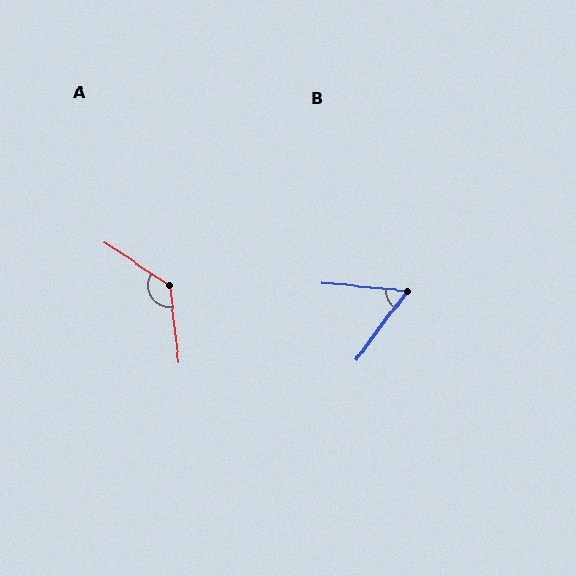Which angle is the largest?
A, at approximately 130 degrees.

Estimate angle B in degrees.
Approximately 59 degrees.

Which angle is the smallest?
B, at approximately 59 degrees.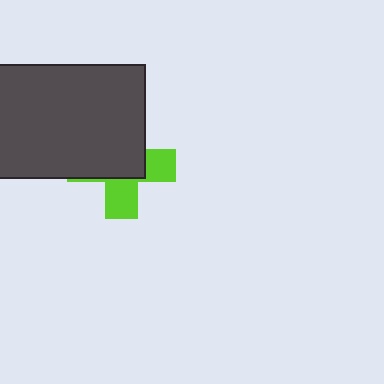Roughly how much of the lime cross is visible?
A small part of it is visible (roughly 40%).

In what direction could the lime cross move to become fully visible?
The lime cross could move toward the lower-right. That would shift it out from behind the dark gray rectangle entirely.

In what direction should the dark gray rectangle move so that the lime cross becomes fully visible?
The dark gray rectangle should move toward the upper-left. That is the shortest direction to clear the overlap and leave the lime cross fully visible.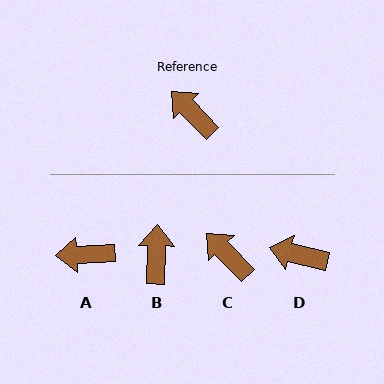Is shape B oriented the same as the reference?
No, it is off by about 46 degrees.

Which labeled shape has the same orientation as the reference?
C.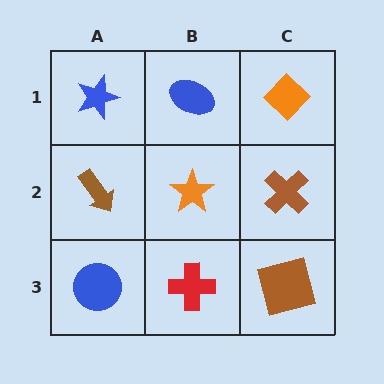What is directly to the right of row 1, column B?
An orange diamond.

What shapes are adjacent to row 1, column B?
An orange star (row 2, column B), a blue star (row 1, column A), an orange diamond (row 1, column C).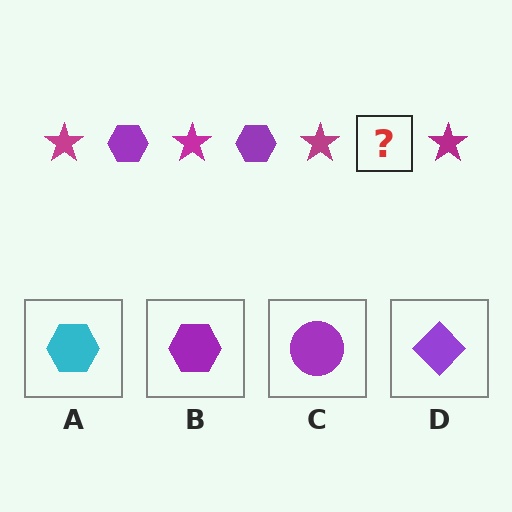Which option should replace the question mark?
Option B.